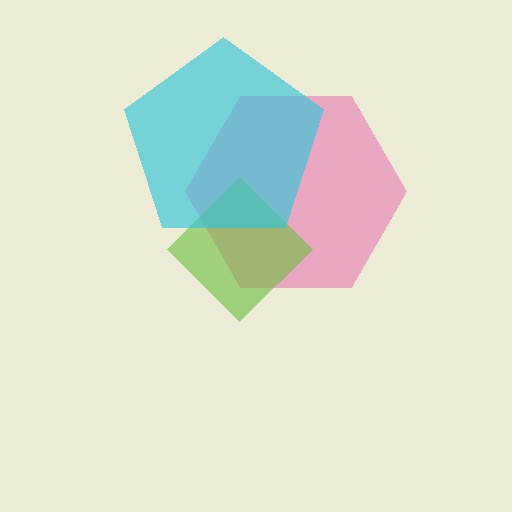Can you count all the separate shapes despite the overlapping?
Yes, there are 3 separate shapes.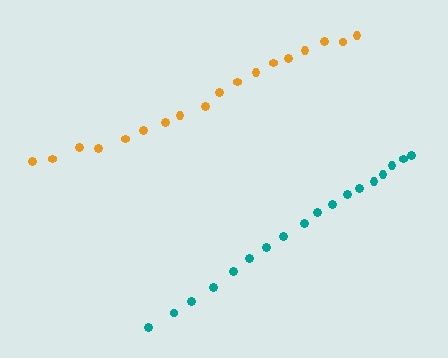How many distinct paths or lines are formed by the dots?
There are 2 distinct paths.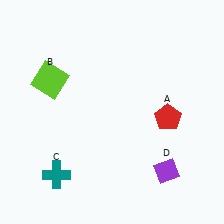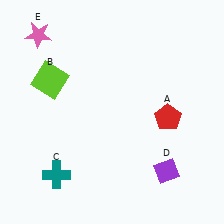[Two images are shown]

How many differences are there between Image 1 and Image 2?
There is 1 difference between the two images.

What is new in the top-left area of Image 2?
A pink star (E) was added in the top-left area of Image 2.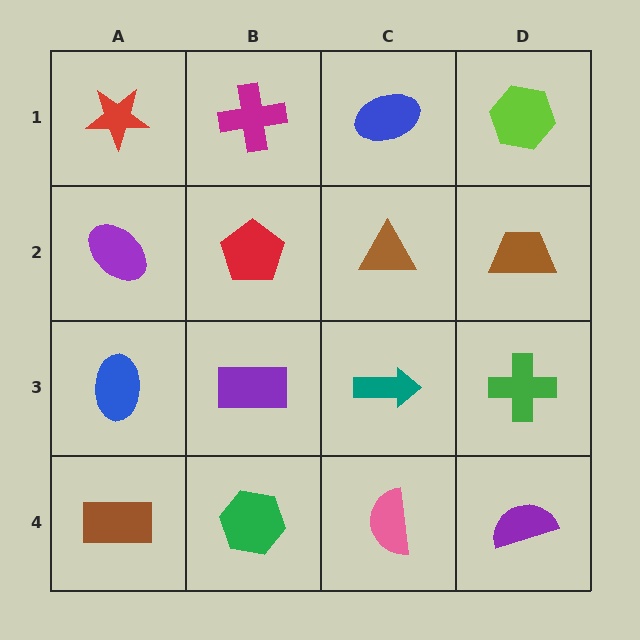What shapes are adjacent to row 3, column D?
A brown trapezoid (row 2, column D), a purple semicircle (row 4, column D), a teal arrow (row 3, column C).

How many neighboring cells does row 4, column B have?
3.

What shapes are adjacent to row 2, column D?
A lime hexagon (row 1, column D), a green cross (row 3, column D), a brown triangle (row 2, column C).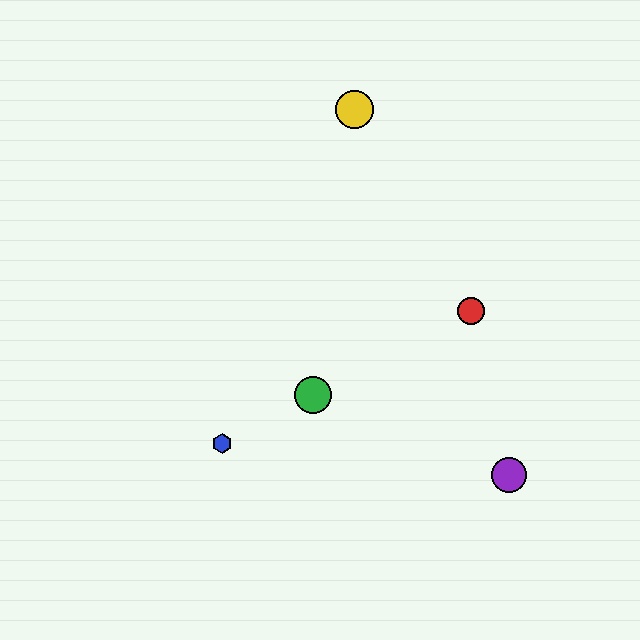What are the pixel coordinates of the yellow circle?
The yellow circle is at (355, 110).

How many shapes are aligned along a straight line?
3 shapes (the red circle, the blue hexagon, the green circle) are aligned along a straight line.